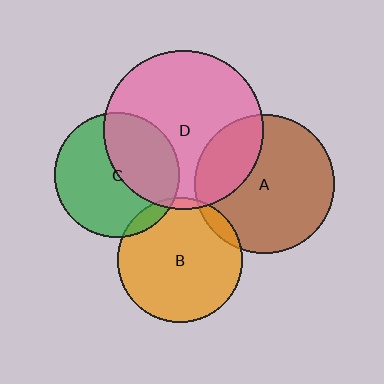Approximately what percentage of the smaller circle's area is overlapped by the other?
Approximately 5%.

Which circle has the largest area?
Circle D (pink).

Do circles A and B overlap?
Yes.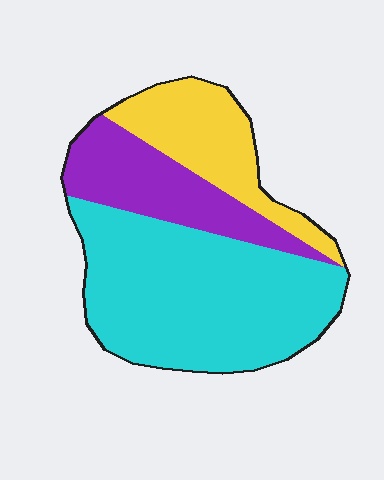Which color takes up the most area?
Cyan, at roughly 55%.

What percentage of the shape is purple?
Purple covers roughly 25% of the shape.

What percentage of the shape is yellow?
Yellow covers 22% of the shape.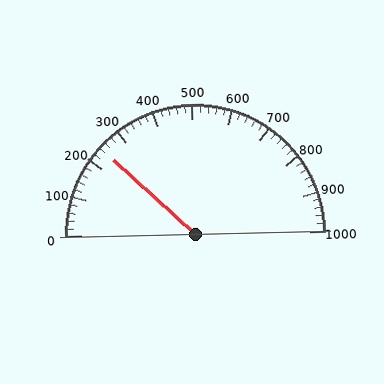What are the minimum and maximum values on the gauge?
The gauge ranges from 0 to 1000.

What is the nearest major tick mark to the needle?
The nearest major tick mark is 200.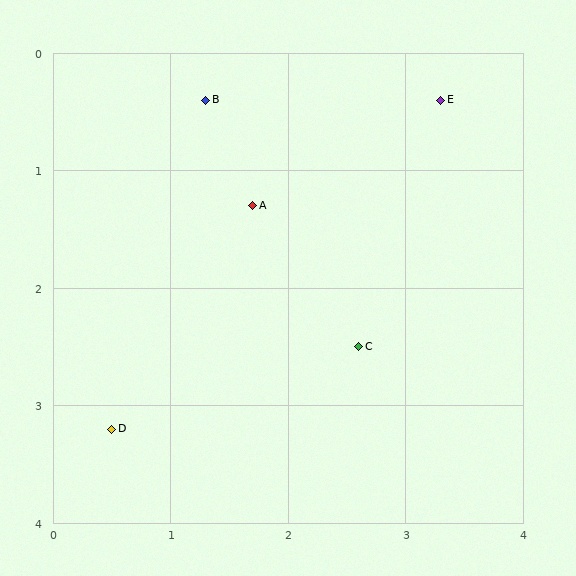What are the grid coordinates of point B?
Point B is at approximately (1.3, 0.4).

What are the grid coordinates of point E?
Point E is at approximately (3.3, 0.4).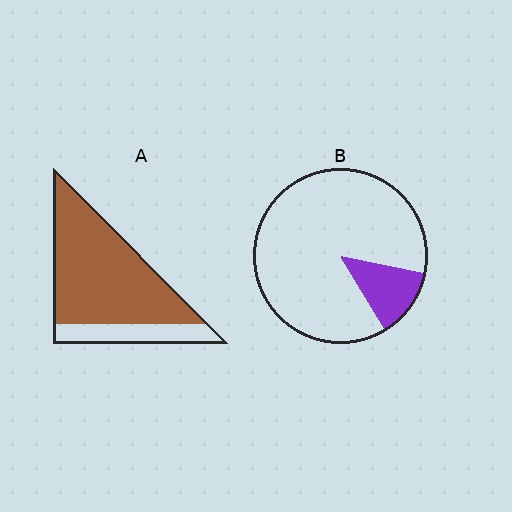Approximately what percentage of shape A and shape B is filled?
A is approximately 80% and B is approximately 15%.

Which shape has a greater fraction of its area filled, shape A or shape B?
Shape A.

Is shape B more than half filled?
No.